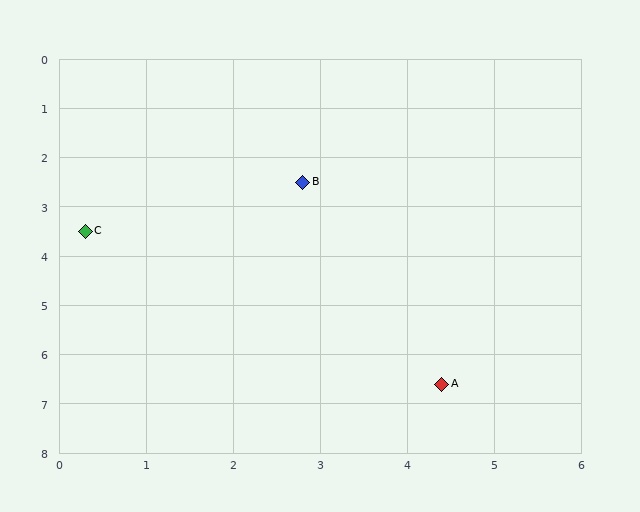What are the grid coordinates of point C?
Point C is at approximately (0.3, 3.5).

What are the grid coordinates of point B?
Point B is at approximately (2.8, 2.5).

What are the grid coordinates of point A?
Point A is at approximately (4.4, 6.6).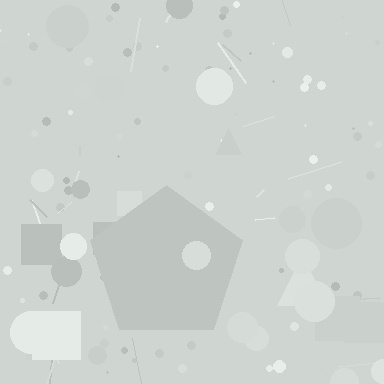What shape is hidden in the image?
A pentagon is hidden in the image.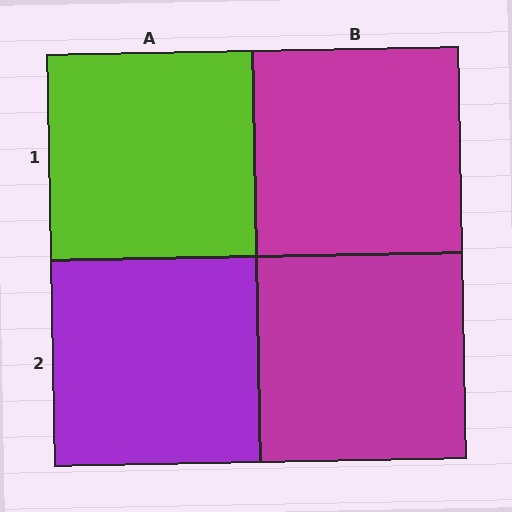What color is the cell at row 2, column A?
Purple.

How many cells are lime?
1 cell is lime.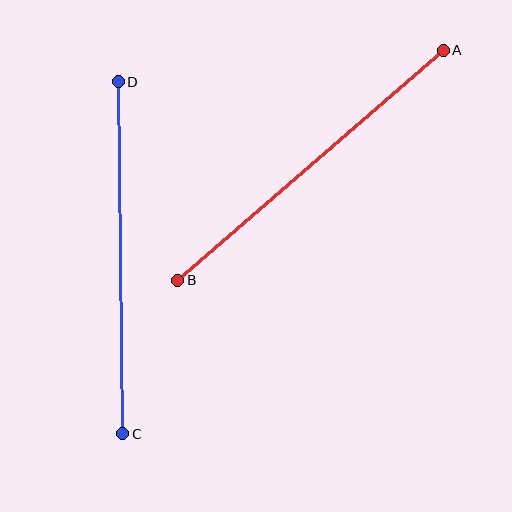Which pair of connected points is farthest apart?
Points C and D are farthest apart.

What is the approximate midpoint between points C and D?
The midpoint is at approximately (120, 258) pixels.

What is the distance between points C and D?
The distance is approximately 352 pixels.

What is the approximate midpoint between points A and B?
The midpoint is at approximately (311, 165) pixels.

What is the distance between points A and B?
The distance is approximately 351 pixels.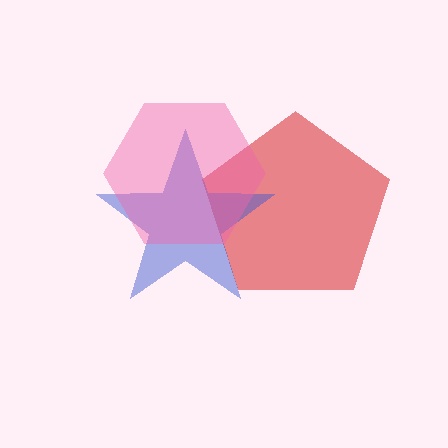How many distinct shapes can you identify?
There are 3 distinct shapes: a red pentagon, a blue star, a pink hexagon.